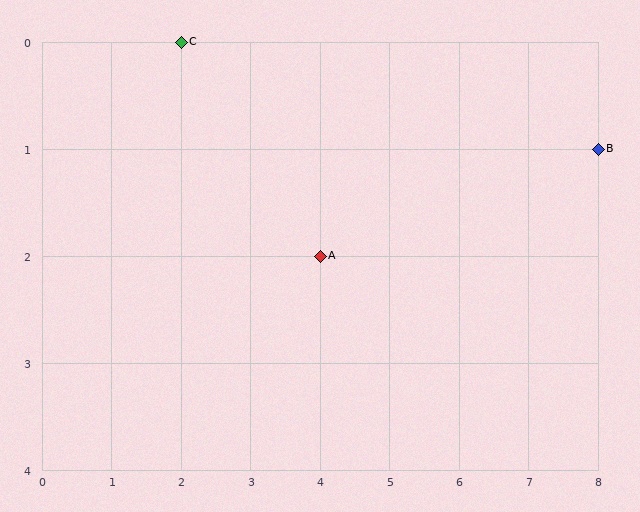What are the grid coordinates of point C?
Point C is at grid coordinates (2, 0).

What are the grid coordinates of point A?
Point A is at grid coordinates (4, 2).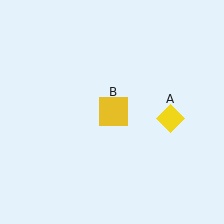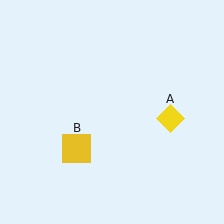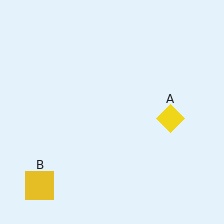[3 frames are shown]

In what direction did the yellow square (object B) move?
The yellow square (object B) moved down and to the left.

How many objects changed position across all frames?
1 object changed position: yellow square (object B).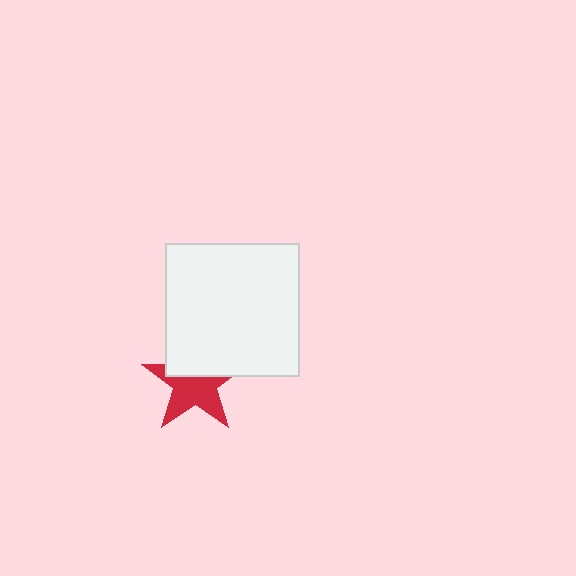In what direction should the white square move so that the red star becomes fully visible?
The white square should move up. That is the shortest direction to clear the overlap and leave the red star fully visible.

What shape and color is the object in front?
The object in front is a white square.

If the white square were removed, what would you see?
You would see the complete red star.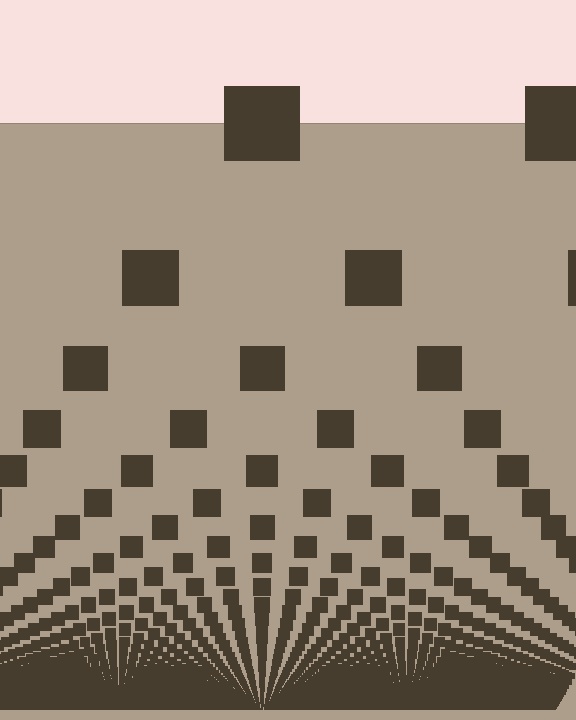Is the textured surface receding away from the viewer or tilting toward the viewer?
The surface appears to tilt toward the viewer. Texture elements get larger and sparser toward the top.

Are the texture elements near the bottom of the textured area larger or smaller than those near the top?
Smaller. The gradient is inverted — elements near the bottom are smaller and denser.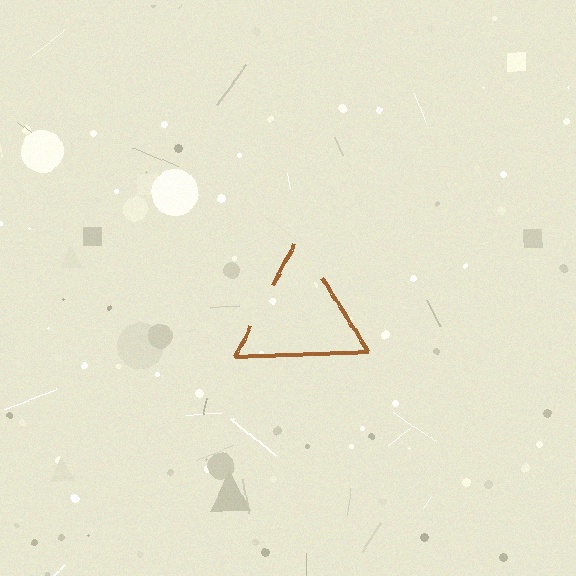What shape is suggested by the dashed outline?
The dashed outline suggests a triangle.